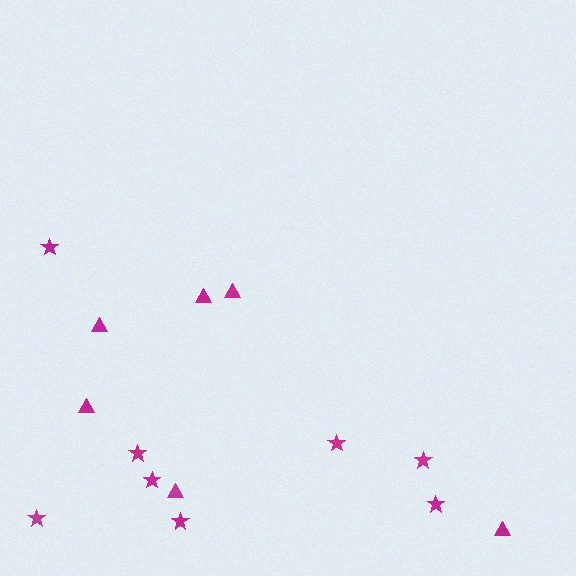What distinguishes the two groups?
There are 2 groups: one group of stars (8) and one group of triangles (6).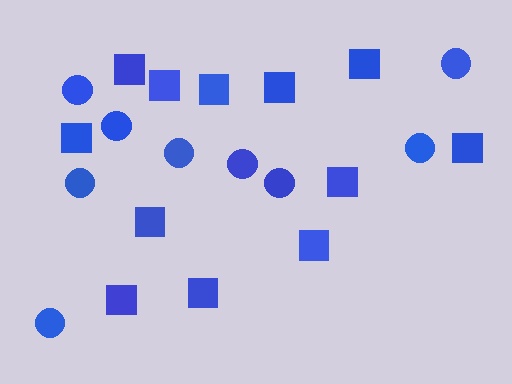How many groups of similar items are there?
There are 2 groups: one group of squares (12) and one group of circles (9).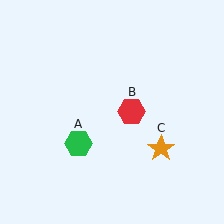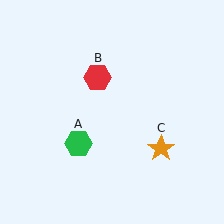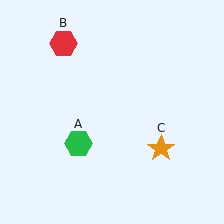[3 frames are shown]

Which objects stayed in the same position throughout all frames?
Green hexagon (object A) and orange star (object C) remained stationary.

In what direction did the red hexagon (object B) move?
The red hexagon (object B) moved up and to the left.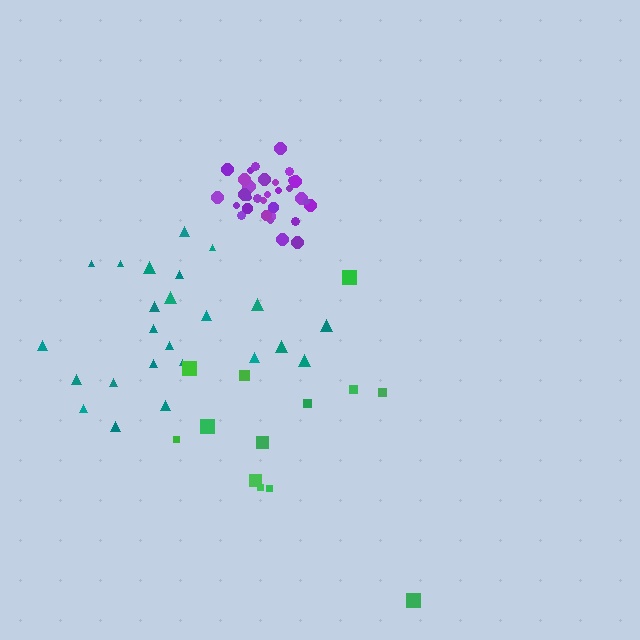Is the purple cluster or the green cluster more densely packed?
Purple.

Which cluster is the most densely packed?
Purple.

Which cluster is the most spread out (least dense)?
Green.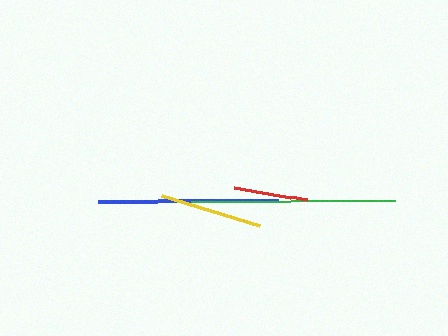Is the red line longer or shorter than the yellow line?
The yellow line is longer than the red line.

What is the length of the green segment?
The green segment is approximately 203 pixels long.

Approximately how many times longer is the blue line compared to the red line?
The blue line is approximately 2.4 times the length of the red line.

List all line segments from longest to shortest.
From longest to shortest: green, blue, yellow, red.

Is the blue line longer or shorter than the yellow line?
The blue line is longer than the yellow line.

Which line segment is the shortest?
The red line is the shortest at approximately 74 pixels.